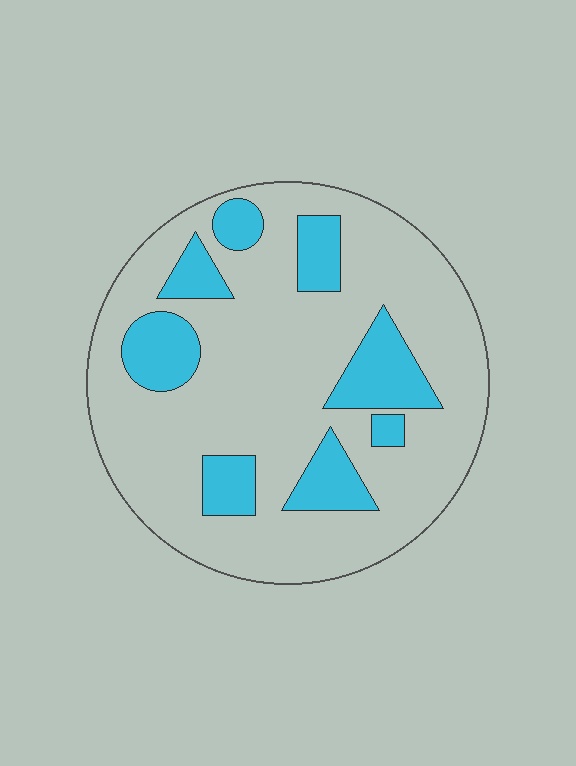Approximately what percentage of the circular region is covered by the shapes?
Approximately 20%.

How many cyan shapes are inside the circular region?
8.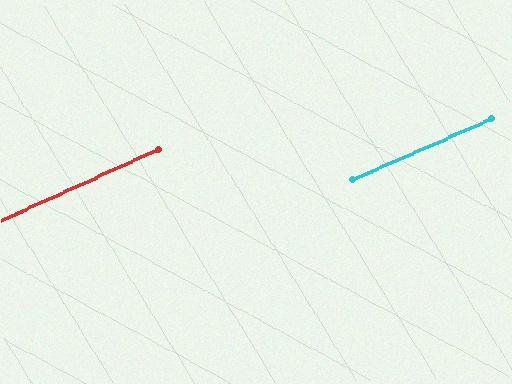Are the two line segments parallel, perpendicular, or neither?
Parallel — their directions differ by only 0.9°.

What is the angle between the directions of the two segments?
Approximately 1 degree.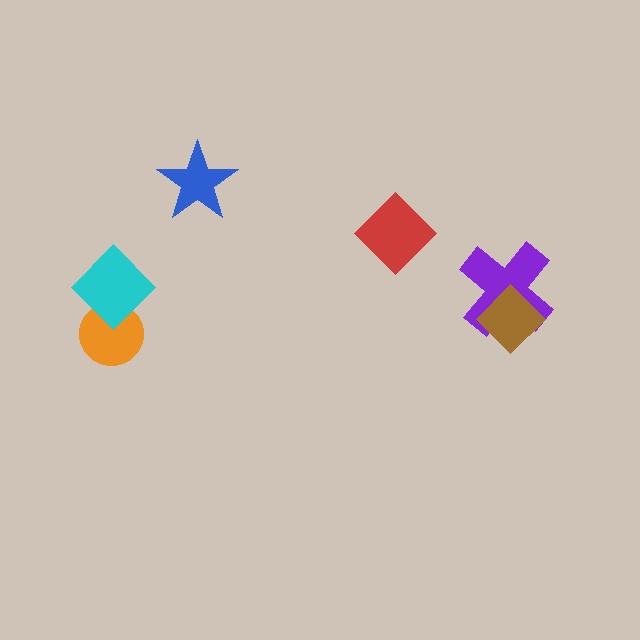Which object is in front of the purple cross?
The brown diamond is in front of the purple cross.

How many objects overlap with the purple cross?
1 object overlaps with the purple cross.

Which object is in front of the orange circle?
The cyan diamond is in front of the orange circle.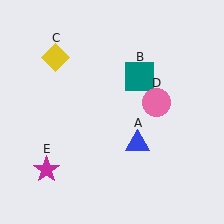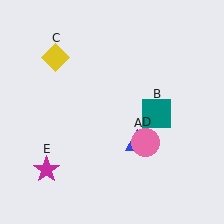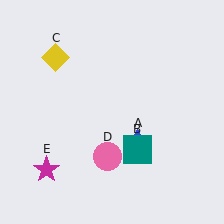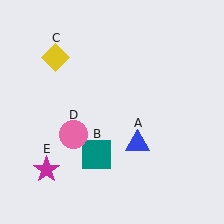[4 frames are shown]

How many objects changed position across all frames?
2 objects changed position: teal square (object B), pink circle (object D).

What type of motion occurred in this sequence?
The teal square (object B), pink circle (object D) rotated clockwise around the center of the scene.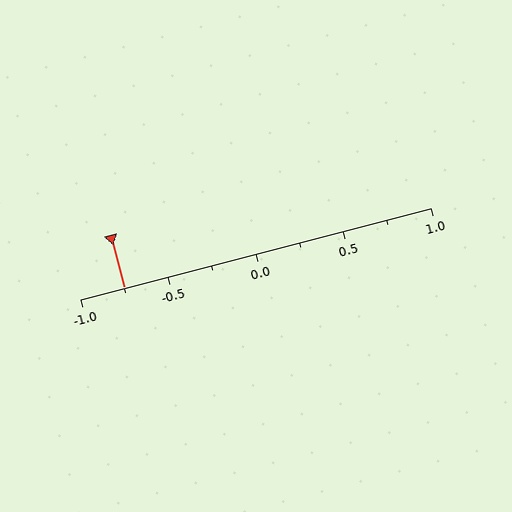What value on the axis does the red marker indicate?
The marker indicates approximately -0.75.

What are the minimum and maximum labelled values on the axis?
The axis runs from -1.0 to 1.0.